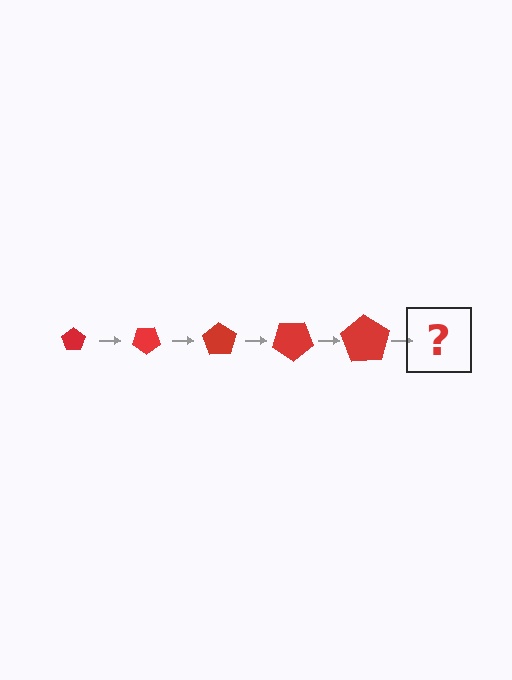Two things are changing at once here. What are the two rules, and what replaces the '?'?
The two rules are that the pentagon grows larger each step and it rotates 35 degrees each step. The '?' should be a pentagon, larger than the previous one and rotated 175 degrees from the start.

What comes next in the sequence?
The next element should be a pentagon, larger than the previous one and rotated 175 degrees from the start.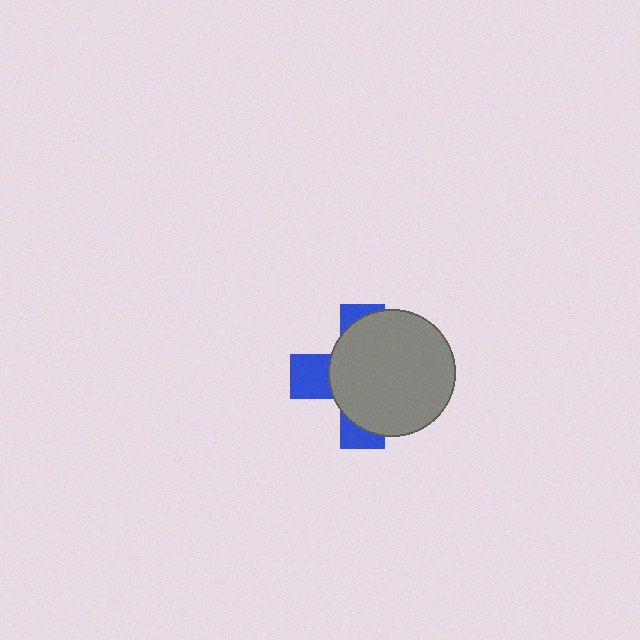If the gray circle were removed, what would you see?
You would see the complete blue cross.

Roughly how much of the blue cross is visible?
A small part of it is visible (roughly 31%).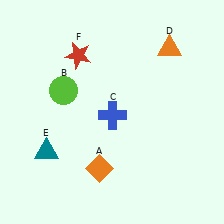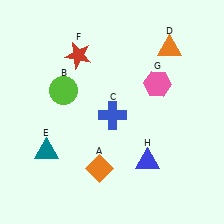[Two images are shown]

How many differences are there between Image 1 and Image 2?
There are 2 differences between the two images.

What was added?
A pink hexagon (G), a blue triangle (H) were added in Image 2.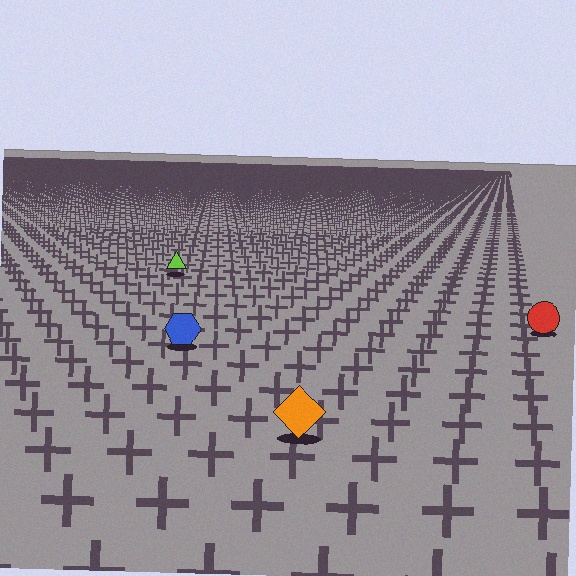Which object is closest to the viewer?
The orange diamond is closest. The texture marks near it are larger and more spread out.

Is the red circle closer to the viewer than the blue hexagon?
No. The blue hexagon is closer — you can tell from the texture gradient: the ground texture is coarser near it.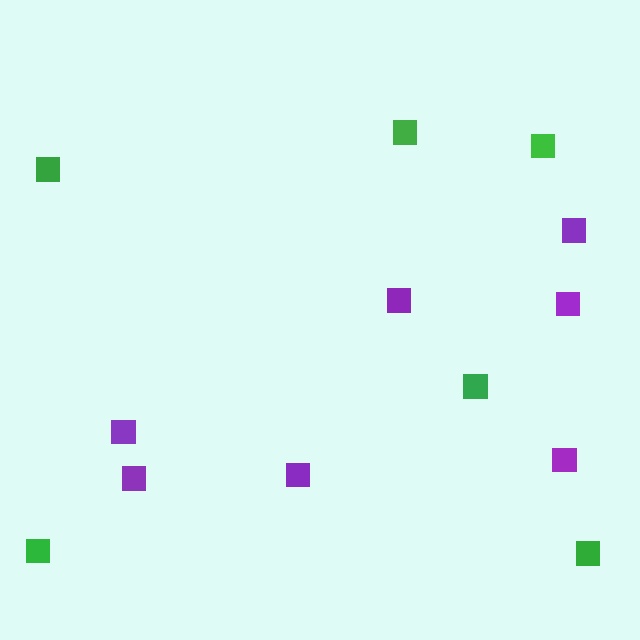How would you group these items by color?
There are 2 groups: one group of green squares (6) and one group of purple squares (7).